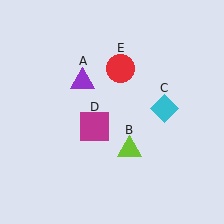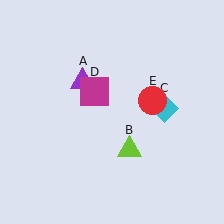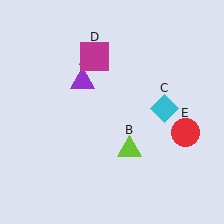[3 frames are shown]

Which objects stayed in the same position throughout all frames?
Purple triangle (object A) and lime triangle (object B) and cyan diamond (object C) remained stationary.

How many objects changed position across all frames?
2 objects changed position: magenta square (object D), red circle (object E).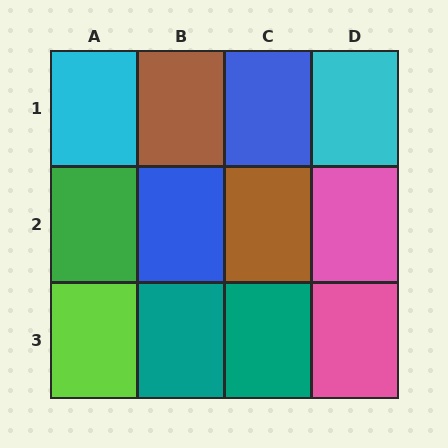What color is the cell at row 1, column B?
Brown.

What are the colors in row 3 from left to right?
Lime, teal, teal, pink.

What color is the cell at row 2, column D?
Pink.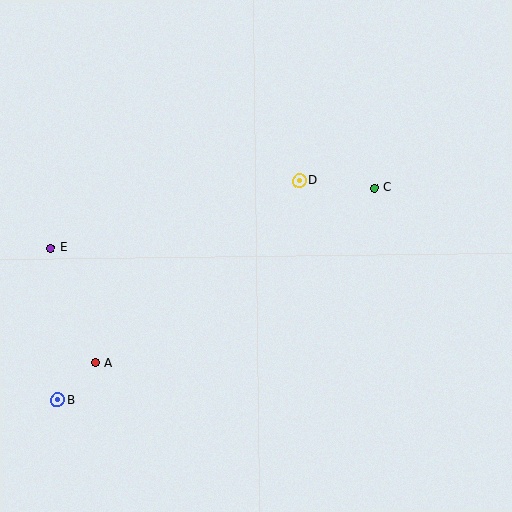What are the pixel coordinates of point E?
Point E is at (51, 248).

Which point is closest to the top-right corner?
Point C is closest to the top-right corner.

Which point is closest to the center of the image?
Point D at (299, 181) is closest to the center.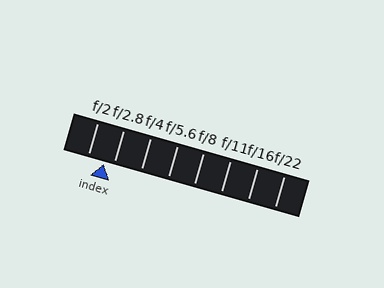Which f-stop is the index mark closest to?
The index mark is closest to f/2.8.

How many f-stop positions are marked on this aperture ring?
There are 8 f-stop positions marked.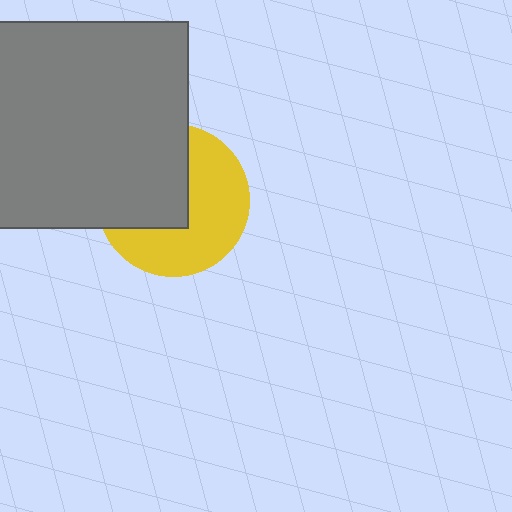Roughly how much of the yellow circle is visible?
About half of it is visible (roughly 54%).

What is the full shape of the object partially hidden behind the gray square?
The partially hidden object is a yellow circle.